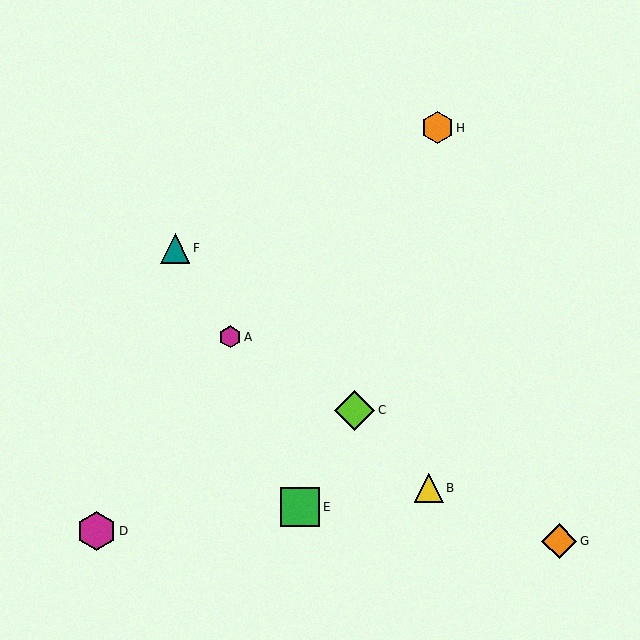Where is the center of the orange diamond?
The center of the orange diamond is at (559, 541).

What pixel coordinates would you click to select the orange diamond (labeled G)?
Click at (559, 541) to select the orange diamond G.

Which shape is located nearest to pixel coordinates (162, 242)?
The teal triangle (labeled F) at (175, 248) is nearest to that location.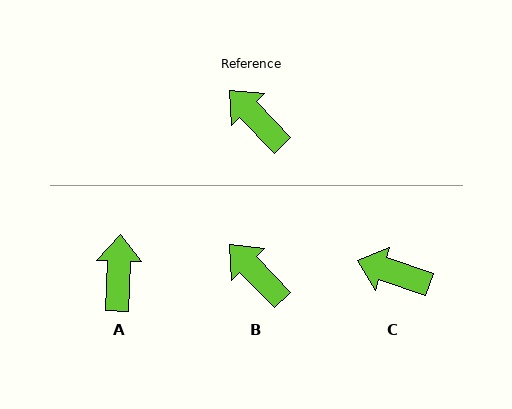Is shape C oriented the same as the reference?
No, it is off by about 28 degrees.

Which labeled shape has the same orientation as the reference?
B.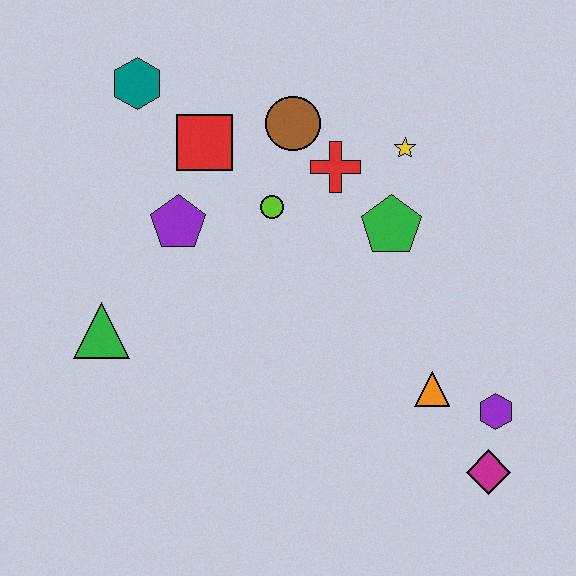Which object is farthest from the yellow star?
The green triangle is farthest from the yellow star.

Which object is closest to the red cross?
The brown circle is closest to the red cross.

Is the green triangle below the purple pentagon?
Yes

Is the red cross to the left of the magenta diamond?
Yes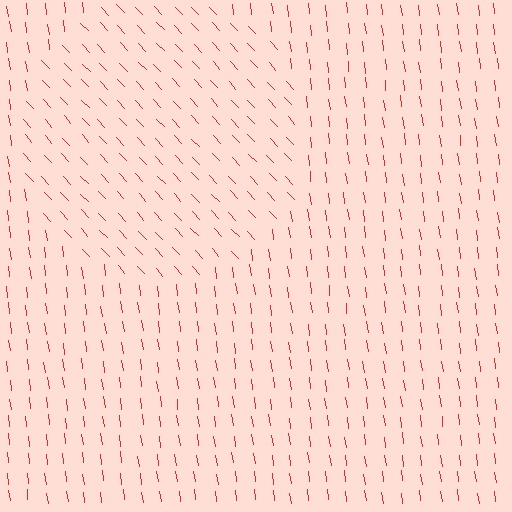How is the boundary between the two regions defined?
The boundary is defined purely by a change in line orientation (approximately 35 degrees difference). All lines are the same color and thickness.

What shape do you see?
I see a circle.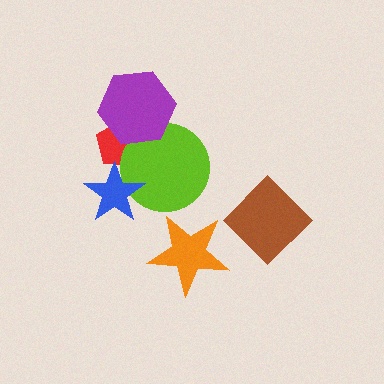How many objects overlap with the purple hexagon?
2 objects overlap with the purple hexagon.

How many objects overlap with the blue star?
2 objects overlap with the blue star.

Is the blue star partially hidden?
No, no other shape covers it.